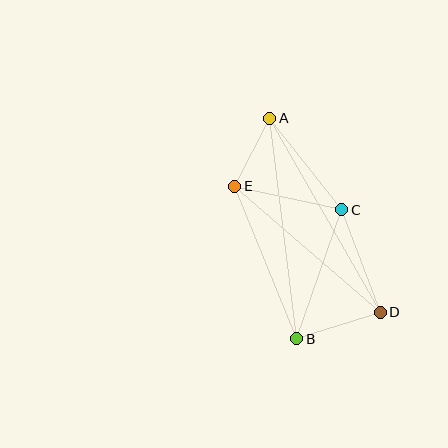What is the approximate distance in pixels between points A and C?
The distance between A and C is approximately 116 pixels.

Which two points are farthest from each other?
Points A and D are farthest from each other.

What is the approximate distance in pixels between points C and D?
The distance between C and D is approximately 109 pixels.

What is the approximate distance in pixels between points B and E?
The distance between B and E is approximately 165 pixels.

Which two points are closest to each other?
Points A and E are closest to each other.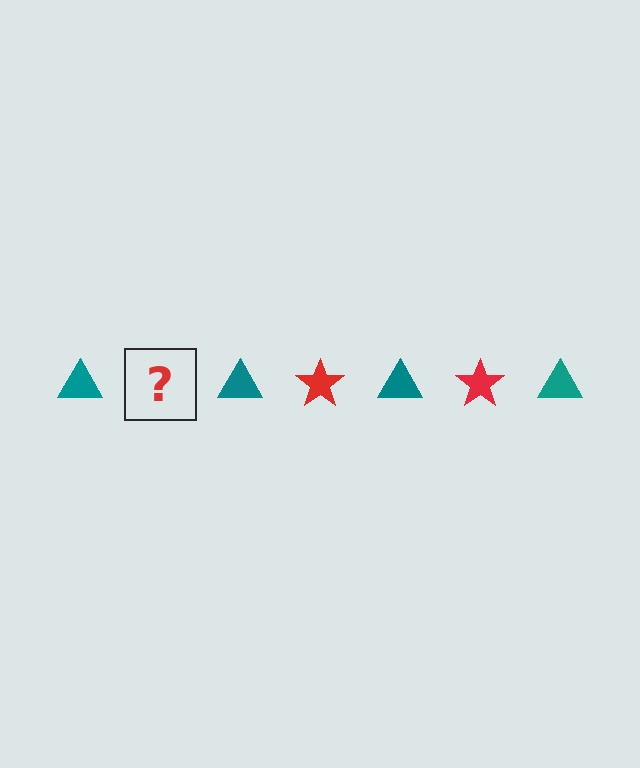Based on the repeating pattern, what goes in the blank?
The blank should be a red star.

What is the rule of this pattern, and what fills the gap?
The rule is that the pattern alternates between teal triangle and red star. The gap should be filled with a red star.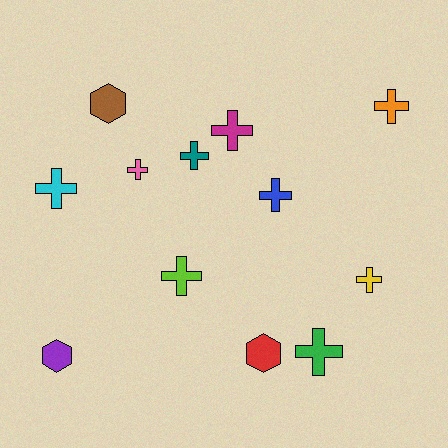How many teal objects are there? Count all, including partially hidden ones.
There is 1 teal object.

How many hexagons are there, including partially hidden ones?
There are 3 hexagons.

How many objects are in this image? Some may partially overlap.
There are 12 objects.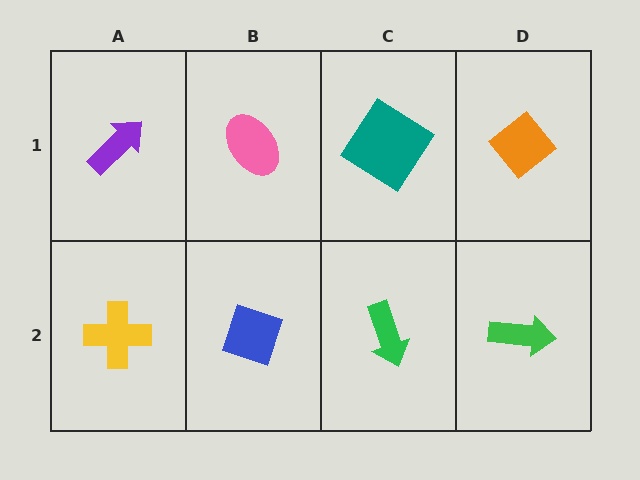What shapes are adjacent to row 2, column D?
An orange diamond (row 1, column D), a green arrow (row 2, column C).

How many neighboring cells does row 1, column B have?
3.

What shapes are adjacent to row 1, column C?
A green arrow (row 2, column C), a pink ellipse (row 1, column B), an orange diamond (row 1, column D).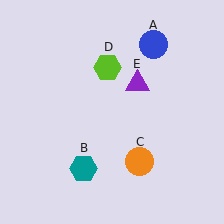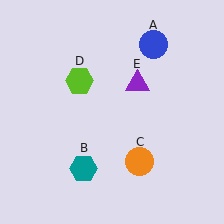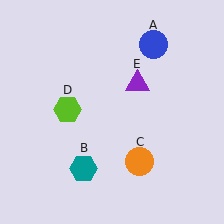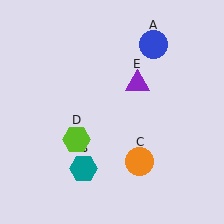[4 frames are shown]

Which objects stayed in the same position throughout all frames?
Blue circle (object A) and teal hexagon (object B) and orange circle (object C) and purple triangle (object E) remained stationary.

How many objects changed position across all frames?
1 object changed position: lime hexagon (object D).